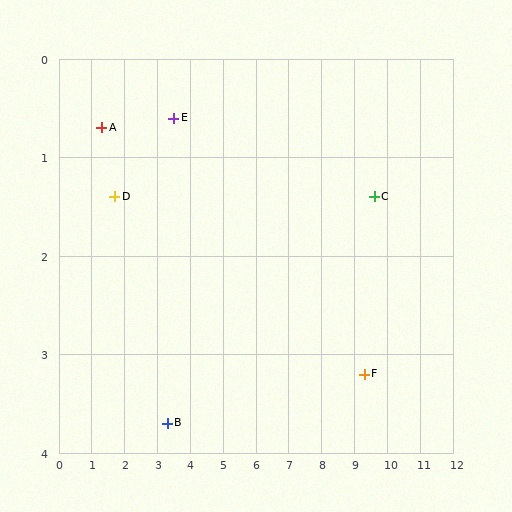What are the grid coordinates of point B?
Point B is at approximately (3.3, 3.7).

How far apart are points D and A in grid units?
Points D and A are about 0.8 grid units apart.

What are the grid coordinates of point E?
Point E is at approximately (3.5, 0.6).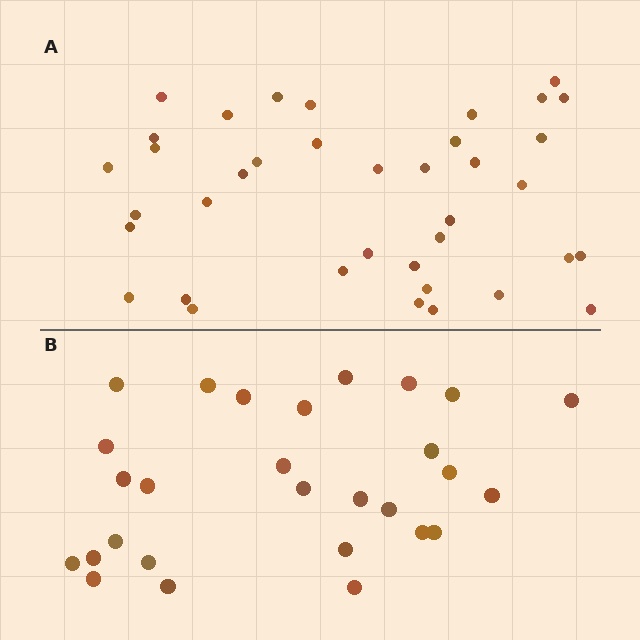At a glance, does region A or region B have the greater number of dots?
Region A (the top region) has more dots.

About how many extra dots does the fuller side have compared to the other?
Region A has roughly 10 or so more dots than region B.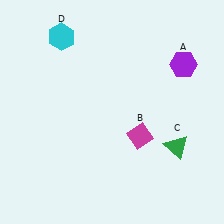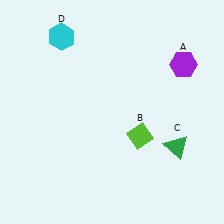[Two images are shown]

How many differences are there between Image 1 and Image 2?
There is 1 difference between the two images.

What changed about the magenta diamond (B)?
In Image 1, B is magenta. In Image 2, it changed to lime.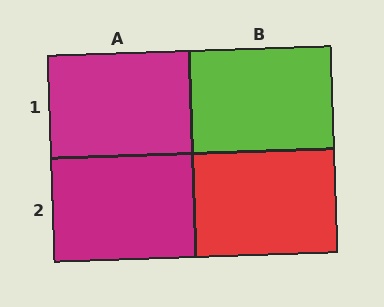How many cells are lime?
1 cell is lime.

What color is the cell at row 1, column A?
Magenta.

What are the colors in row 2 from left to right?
Magenta, red.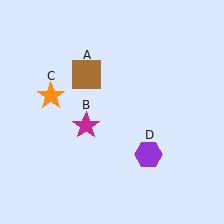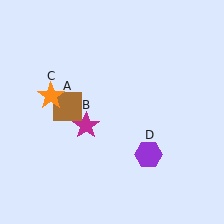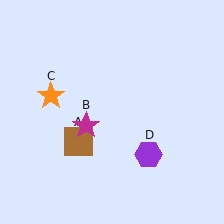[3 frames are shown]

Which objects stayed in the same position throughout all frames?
Magenta star (object B) and orange star (object C) and purple hexagon (object D) remained stationary.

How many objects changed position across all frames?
1 object changed position: brown square (object A).